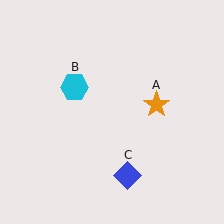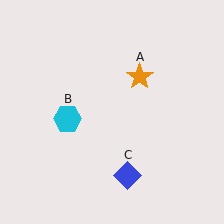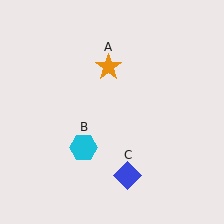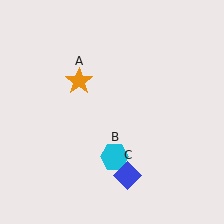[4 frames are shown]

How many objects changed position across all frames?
2 objects changed position: orange star (object A), cyan hexagon (object B).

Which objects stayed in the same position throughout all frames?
Blue diamond (object C) remained stationary.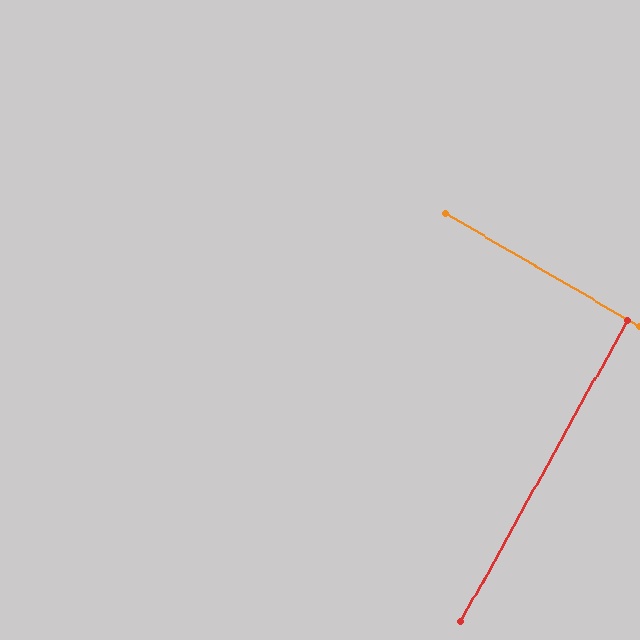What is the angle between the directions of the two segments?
Approximately 89 degrees.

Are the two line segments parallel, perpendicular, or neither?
Perpendicular — they meet at approximately 89°.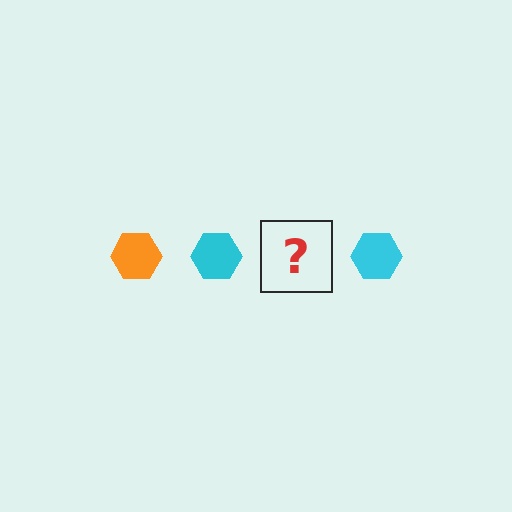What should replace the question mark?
The question mark should be replaced with an orange hexagon.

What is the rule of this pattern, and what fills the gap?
The rule is that the pattern cycles through orange, cyan hexagons. The gap should be filled with an orange hexagon.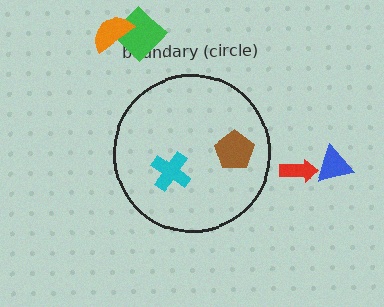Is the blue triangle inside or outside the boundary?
Outside.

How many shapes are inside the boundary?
2 inside, 4 outside.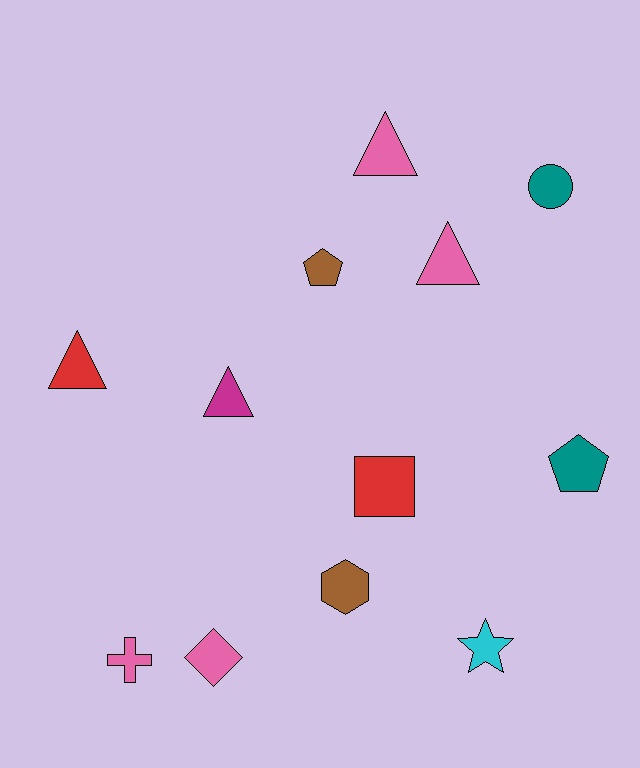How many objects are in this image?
There are 12 objects.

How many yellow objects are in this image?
There are no yellow objects.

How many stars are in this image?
There is 1 star.